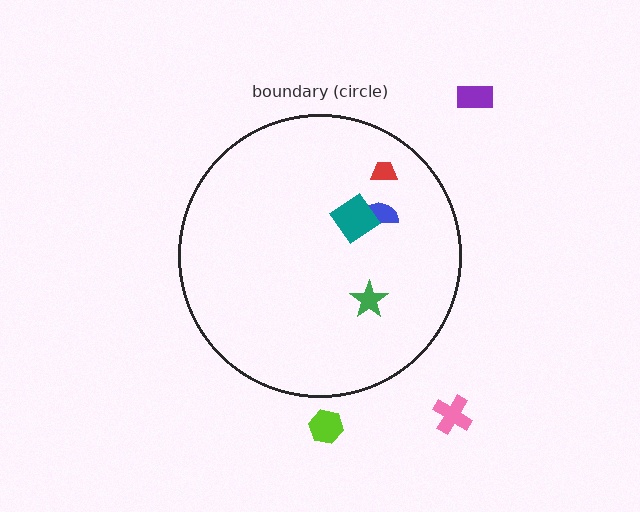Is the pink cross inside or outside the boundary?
Outside.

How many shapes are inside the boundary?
4 inside, 3 outside.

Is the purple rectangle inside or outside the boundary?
Outside.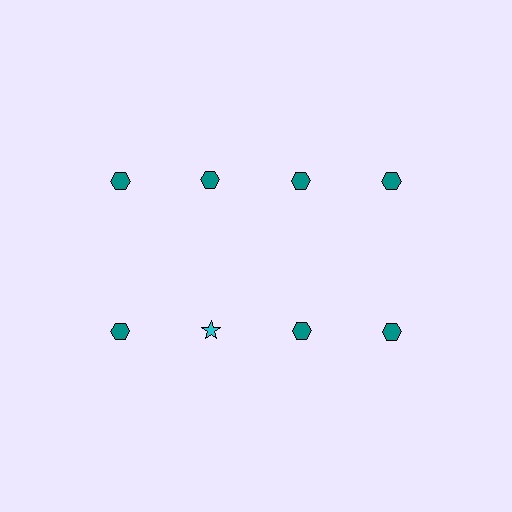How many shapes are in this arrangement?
There are 8 shapes arranged in a grid pattern.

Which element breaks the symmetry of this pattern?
The cyan star in the second row, second from left column breaks the symmetry. All other shapes are teal hexagons.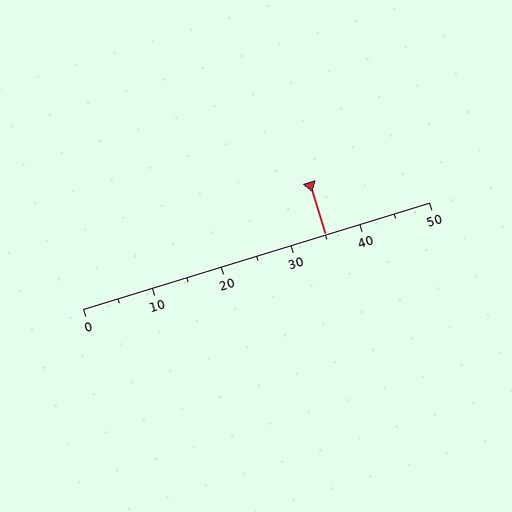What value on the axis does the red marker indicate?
The marker indicates approximately 35.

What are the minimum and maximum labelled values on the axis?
The axis runs from 0 to 50.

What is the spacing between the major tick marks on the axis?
The major ticks are spaced 10 apart.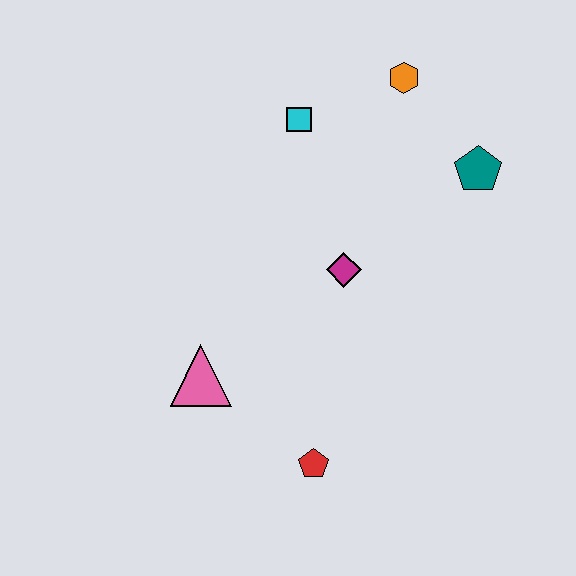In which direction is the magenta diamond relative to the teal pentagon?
The magenta diamond is to the left of the teal pentagon.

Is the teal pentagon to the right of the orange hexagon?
Yes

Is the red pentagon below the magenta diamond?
Yes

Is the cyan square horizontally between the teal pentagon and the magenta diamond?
No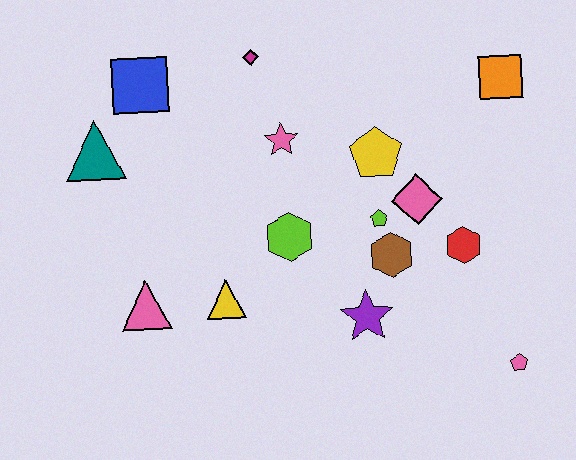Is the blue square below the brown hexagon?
No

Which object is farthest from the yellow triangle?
The orange square is farthest from the yellow triangle.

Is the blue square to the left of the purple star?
Yes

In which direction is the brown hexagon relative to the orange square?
The brown hexagon is below the orange square.